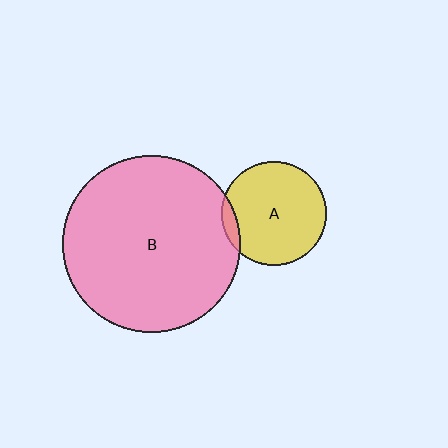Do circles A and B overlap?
Yes.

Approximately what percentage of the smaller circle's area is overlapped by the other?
Approximately 5%.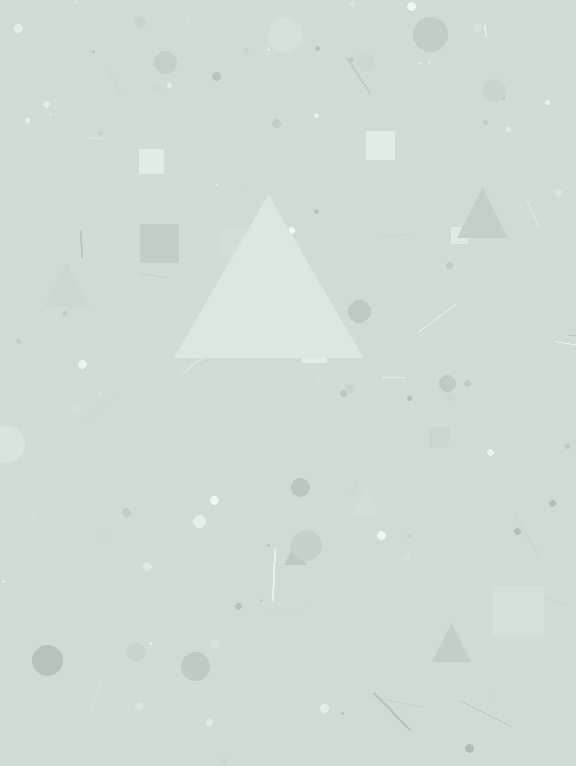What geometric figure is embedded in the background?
A triangle is embedded in the background.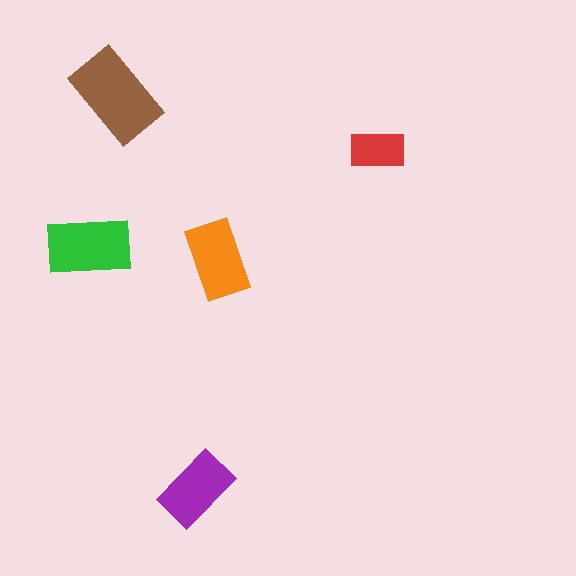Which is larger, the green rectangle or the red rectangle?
The green one.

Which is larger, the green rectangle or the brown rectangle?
The brown one.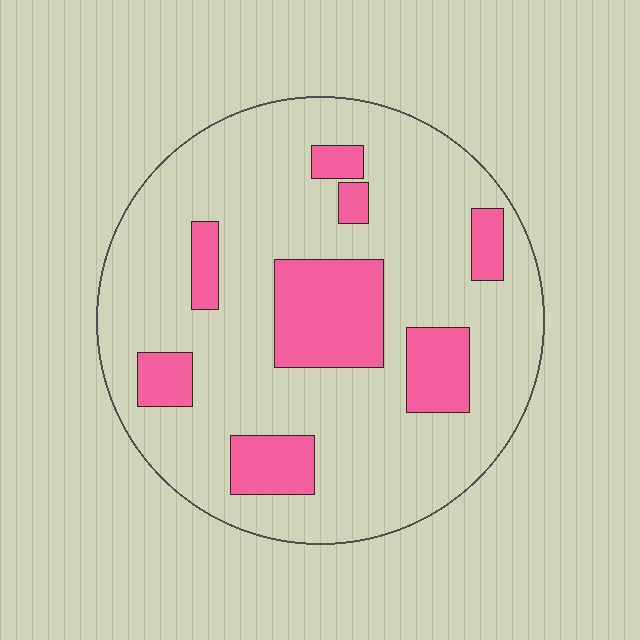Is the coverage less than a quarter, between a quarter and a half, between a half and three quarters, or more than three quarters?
Less than a quarter.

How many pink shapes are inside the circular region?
8.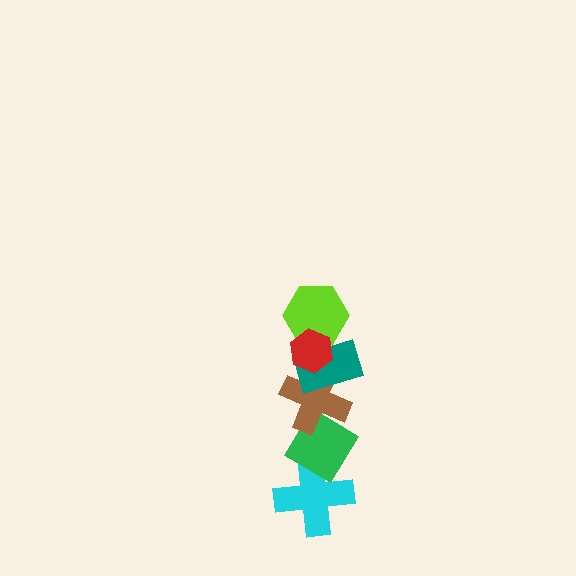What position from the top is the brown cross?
The brown cross is 4th from the top.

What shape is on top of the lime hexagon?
The red hexagon is on top of the lime hexagon.